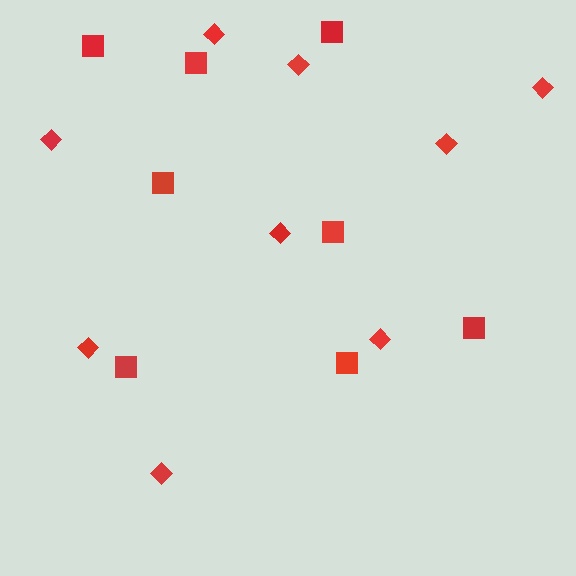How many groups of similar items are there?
There are 2 groups: one group of squares (8) and one group of diamonds (9).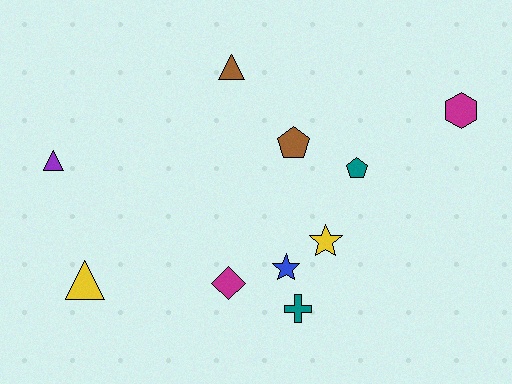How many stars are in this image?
There are 2 stars.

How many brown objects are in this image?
There are 2 brown objects.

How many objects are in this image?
There are 10 objects.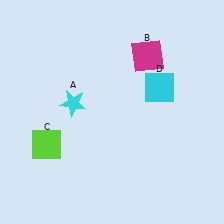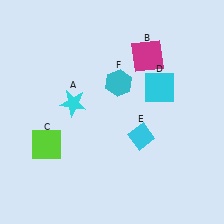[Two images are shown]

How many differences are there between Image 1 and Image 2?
There are 2 differences between the two images.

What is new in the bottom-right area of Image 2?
A cyan diamond (E) was added in the bottom-right area of Image 2.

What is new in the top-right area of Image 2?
A cyan hexagon (F) was added in the top-right area of Image 2.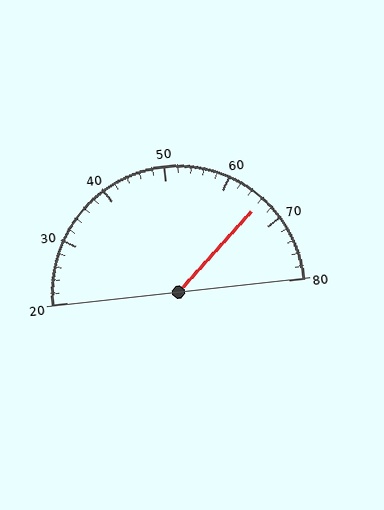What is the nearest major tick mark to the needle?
The nearest major tick mark is 70.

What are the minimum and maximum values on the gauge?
The gauge ranges from 20 to 80.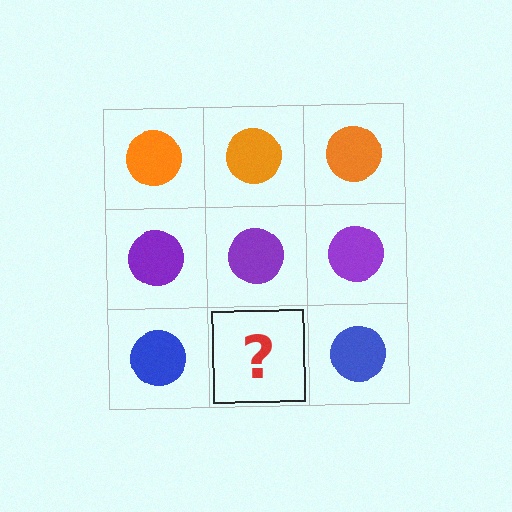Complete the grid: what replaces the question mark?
The question mark should be replaced with a blue circle.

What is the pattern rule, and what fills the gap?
The rule is that each row has a consistent color. The gap should be filled with a blue circle.